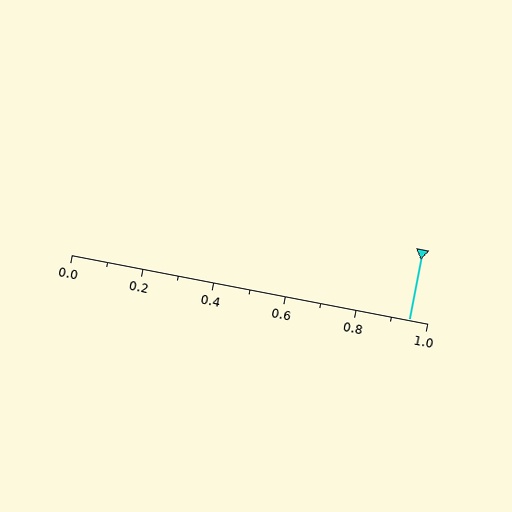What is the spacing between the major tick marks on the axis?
The major ticks are spaced 0.2 apart.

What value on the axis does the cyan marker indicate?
The marker indicates approximately 0.95.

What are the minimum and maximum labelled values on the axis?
The axis runs from 0.0 to 1.0.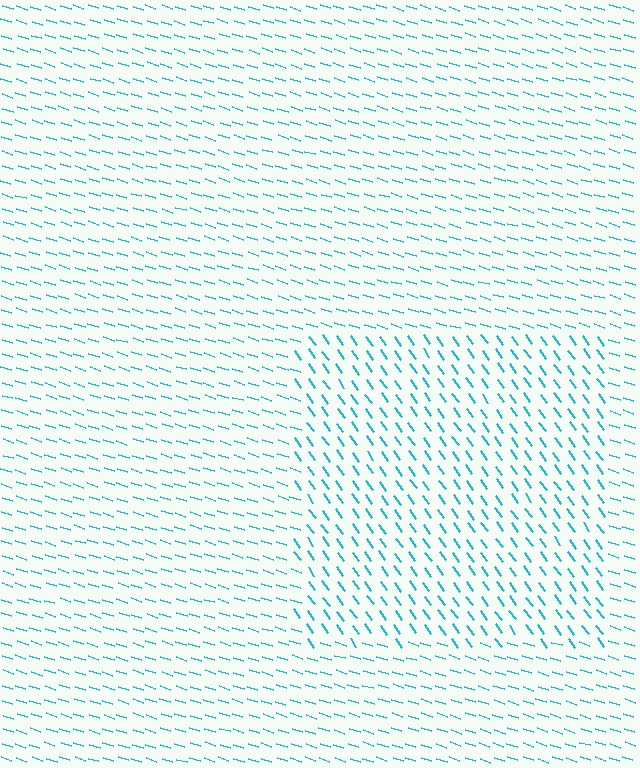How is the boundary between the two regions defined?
The boundary is defined purely by a change in line orientation (approximately 36 degrees difference). All lines are the same color and thickness.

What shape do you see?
I see a rectangle.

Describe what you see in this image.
The image is filled with small cyan line segments. A rectangle region in the image has lines oriented differently from the surrounding lines, creating a visible texture boundary.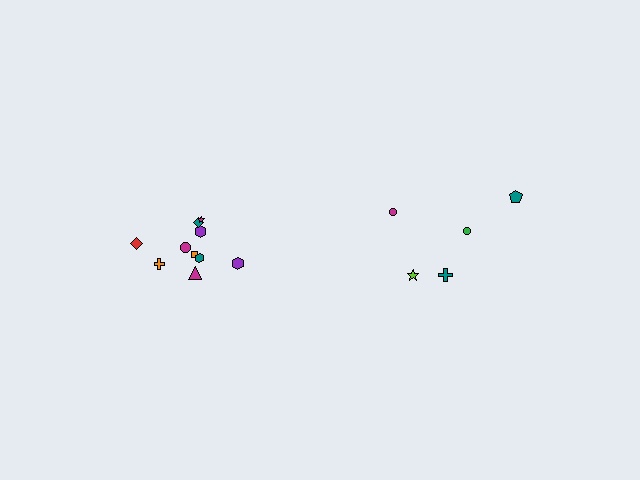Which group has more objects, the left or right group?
The left group.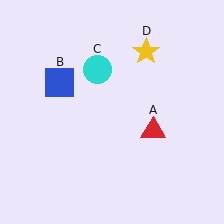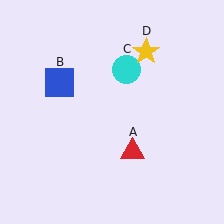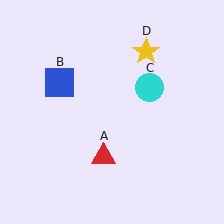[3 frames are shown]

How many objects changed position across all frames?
2 objects changed position: red triangle (object A), cyan circle (object C).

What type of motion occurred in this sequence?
The red triangle (object A), cyan circle (object C) rotated clockwise around the center of the scene.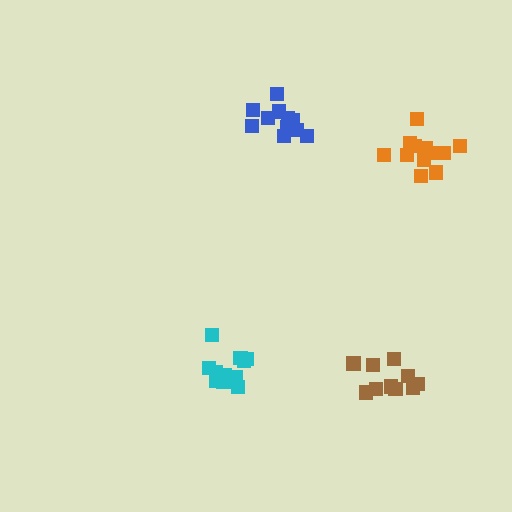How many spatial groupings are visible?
There are 4 spatial groupings.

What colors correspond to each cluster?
The clusters are colored: cyan, orange, blue, brown.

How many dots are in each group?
Group 1: 12 dots, Group 2: 12 dots, Group 3: 11 dots, Group 4: 11 dots (46 total).